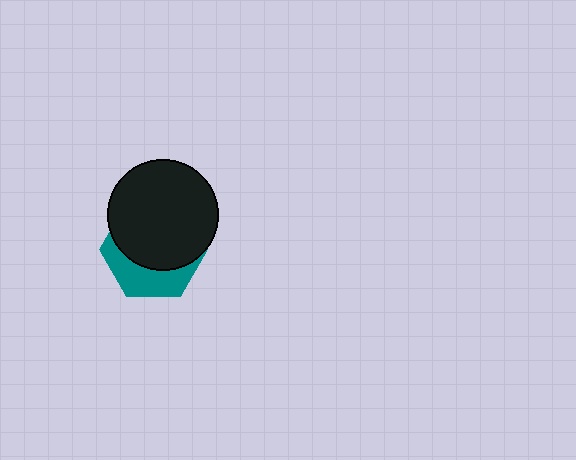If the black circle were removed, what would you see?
You would see the complete teal hexagon.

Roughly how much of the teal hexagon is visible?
A small part of it is visible (roughly 36%).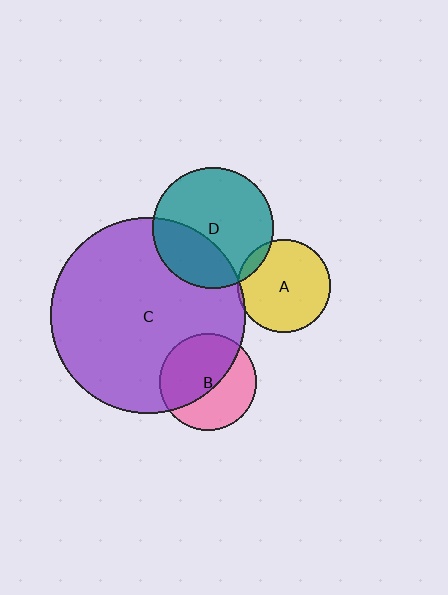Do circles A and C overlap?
Yes.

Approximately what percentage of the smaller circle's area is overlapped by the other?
Approximately 5%.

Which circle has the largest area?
Circle C (purple).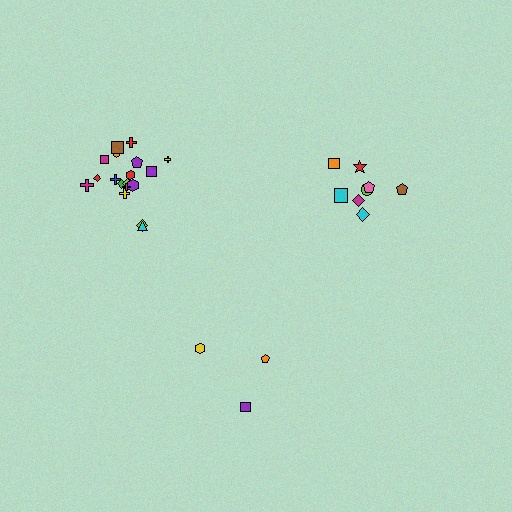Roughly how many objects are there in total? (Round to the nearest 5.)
Roughly 30 objects in total.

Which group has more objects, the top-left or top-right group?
The top-left group.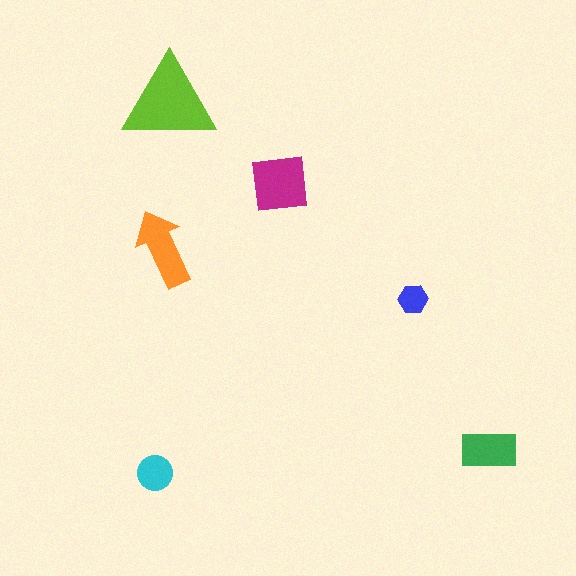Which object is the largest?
The lime triangle.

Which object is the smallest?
The blue hexagon.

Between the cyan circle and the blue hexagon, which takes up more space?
The cyan circle.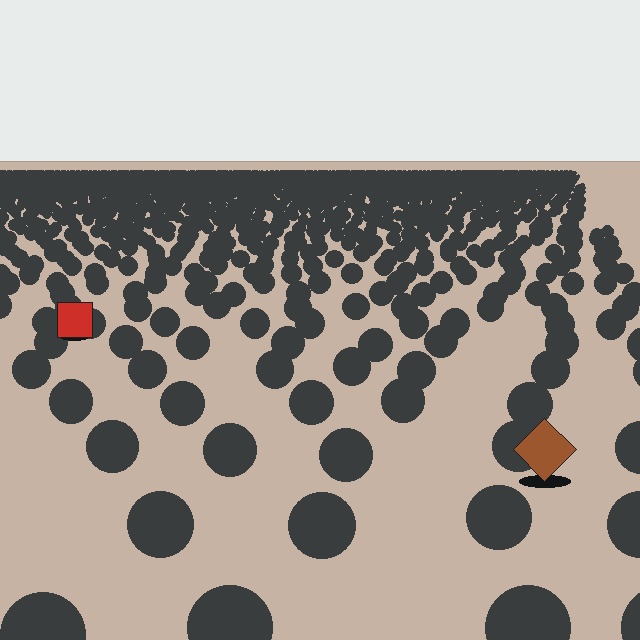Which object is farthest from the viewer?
The red square is farthest from the viewer. It appears smaller and the ground texture around it is denser.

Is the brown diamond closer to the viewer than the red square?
Yes. The brown diamond is closer — you can tell from the texture gradient: the ground texture is coarser near it.